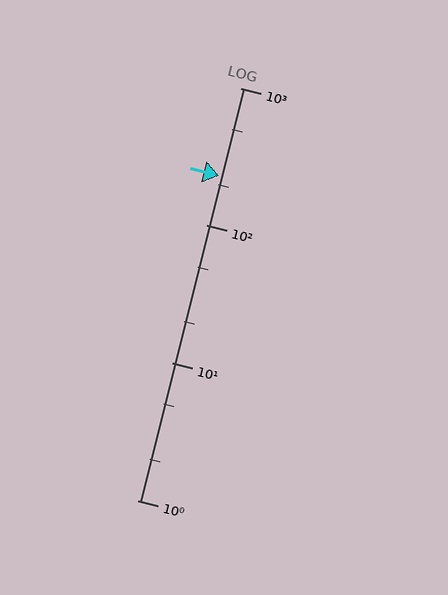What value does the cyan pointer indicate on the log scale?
The pointer indicates approximately 230.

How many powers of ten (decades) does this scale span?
The scale spans 3 decades, from 1 to 1000.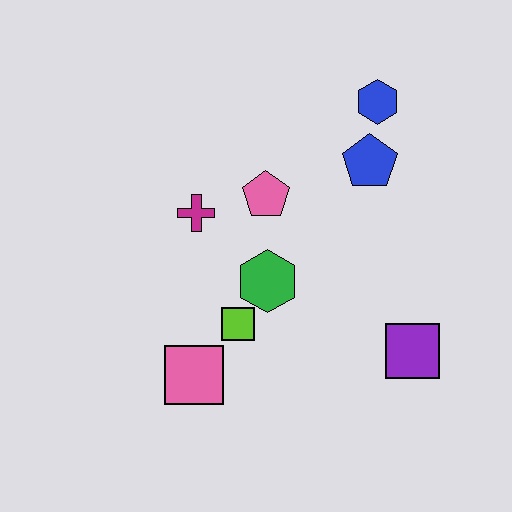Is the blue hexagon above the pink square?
Yes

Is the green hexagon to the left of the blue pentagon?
Yes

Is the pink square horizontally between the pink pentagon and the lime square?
No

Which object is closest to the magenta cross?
The pink pentagon is closest to the magenta cross.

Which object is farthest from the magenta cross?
The purple square is farthest from the magenta cross.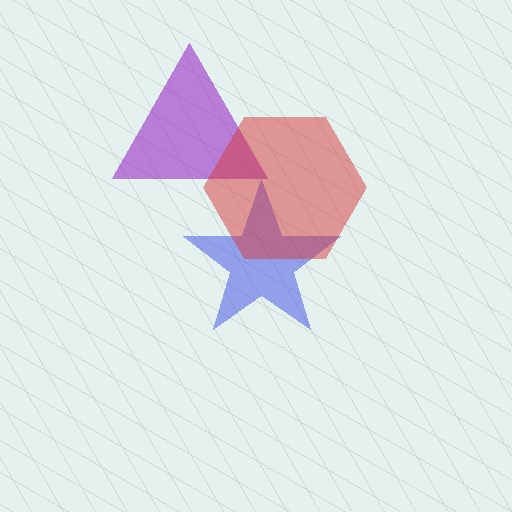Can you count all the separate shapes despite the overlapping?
Yes, there are 3 separate shapes.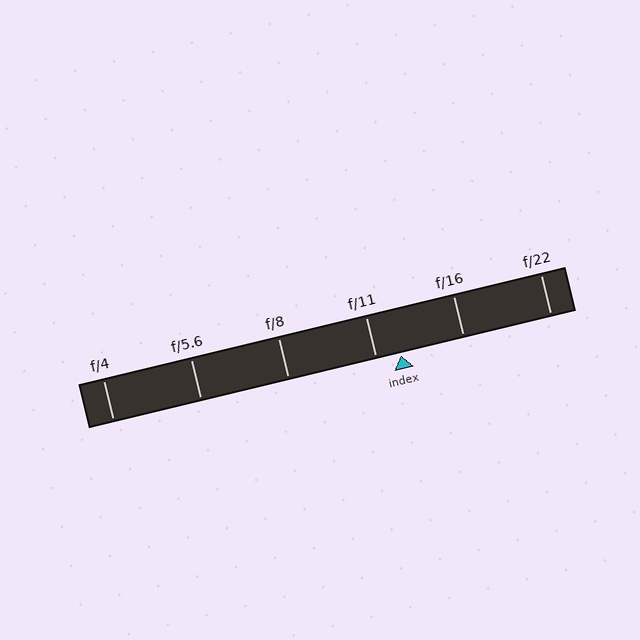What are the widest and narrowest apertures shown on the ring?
The widest aperture shown is f/4 and the narrowest is f/22.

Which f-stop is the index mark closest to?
The index mark is closest to f/11.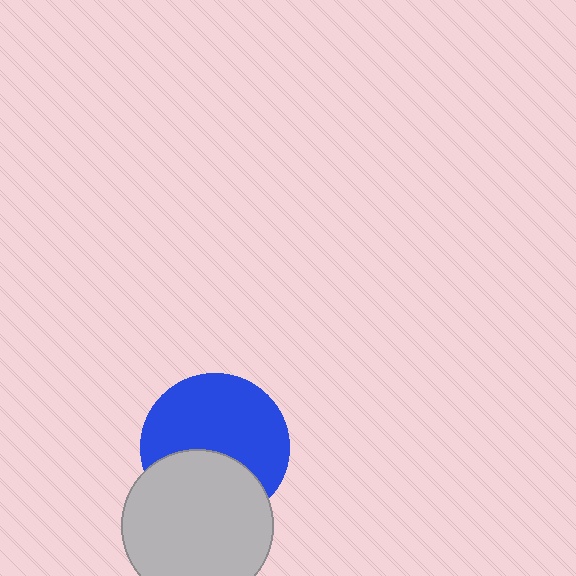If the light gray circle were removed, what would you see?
You would see the complete blue circle.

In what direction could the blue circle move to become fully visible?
The blue circle could move up. That would shift it out from behind the light gray circle entirely.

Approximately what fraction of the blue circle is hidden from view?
Roughly 36% of the blue circle is hidden behind the light gray circle.